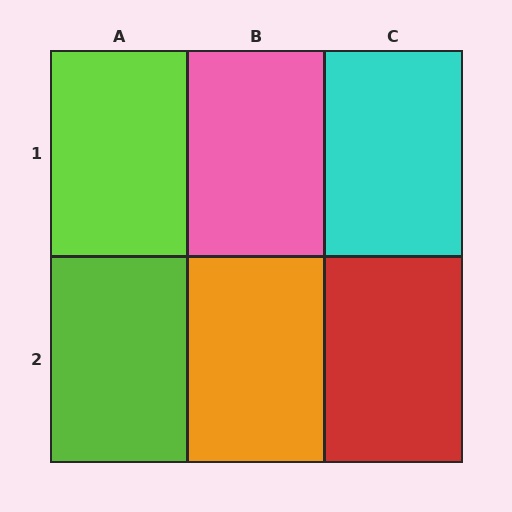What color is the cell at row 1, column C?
Cyan.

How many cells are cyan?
1 cell is cyan.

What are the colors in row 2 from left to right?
Lime, orange, red.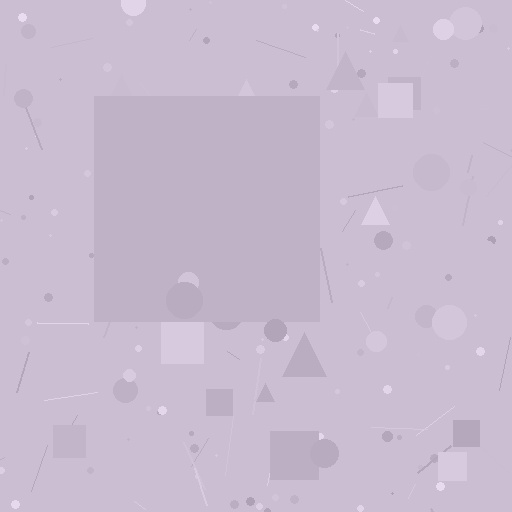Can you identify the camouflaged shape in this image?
The camouflaged shape is a square.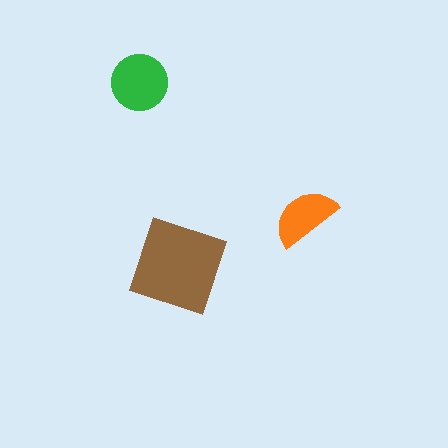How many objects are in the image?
There are 3 objects in the image.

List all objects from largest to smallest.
The brown square, the green circle, the orange semicircle.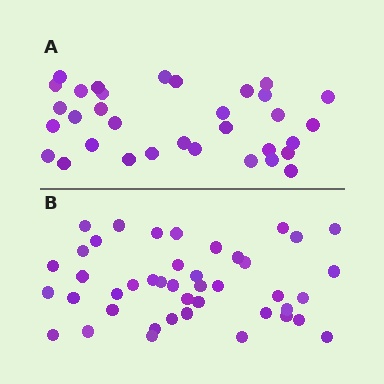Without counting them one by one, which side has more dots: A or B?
Region B (the bottom region) has more dots.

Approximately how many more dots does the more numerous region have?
Region B has roughly 10 or so more dots than region A.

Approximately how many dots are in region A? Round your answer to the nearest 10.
About 30 dots. (The exact count is 33, which rounds to 30.)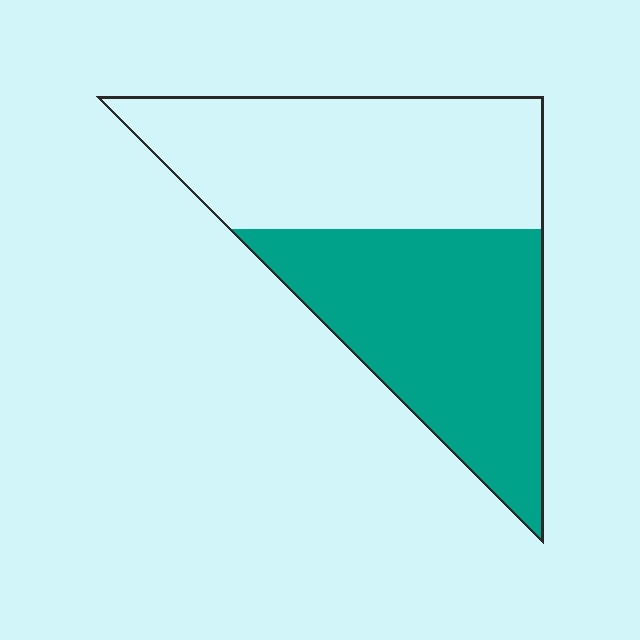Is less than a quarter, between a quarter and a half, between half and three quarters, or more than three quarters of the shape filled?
Between a quarter and a half.